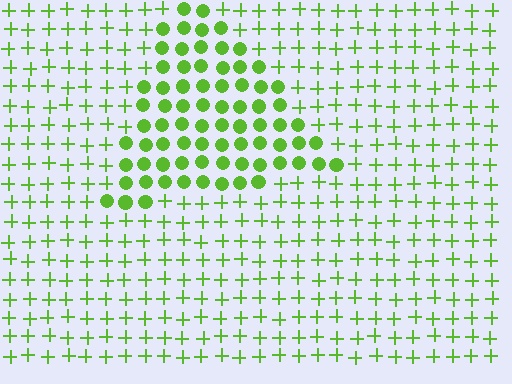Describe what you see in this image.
The image is filled with small lime elements arranged in a uniform grid. A triangle-shaped region contains circles, while the surrounding area contains plus signs. The boundary is defined purely by the change in element shape.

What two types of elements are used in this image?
The image uses circles inside the triangle region and plus signs outside it.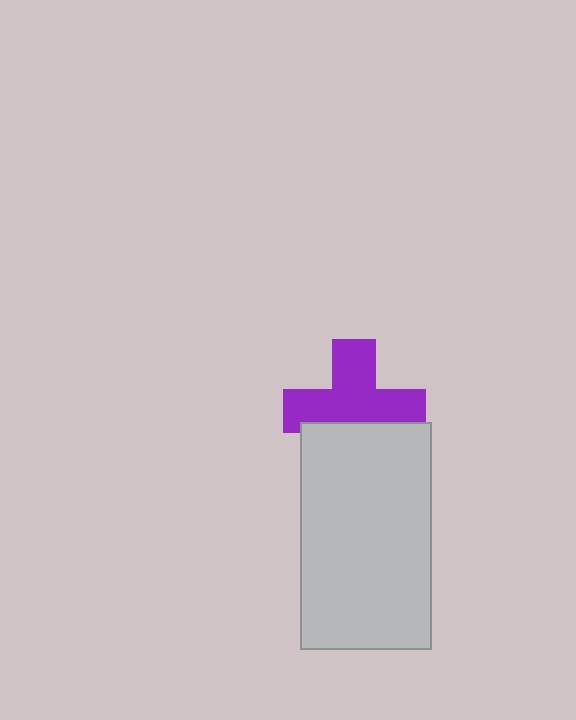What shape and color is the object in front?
The object in front is a light gray rectangle.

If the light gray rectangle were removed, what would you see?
You would see the complete purple cross.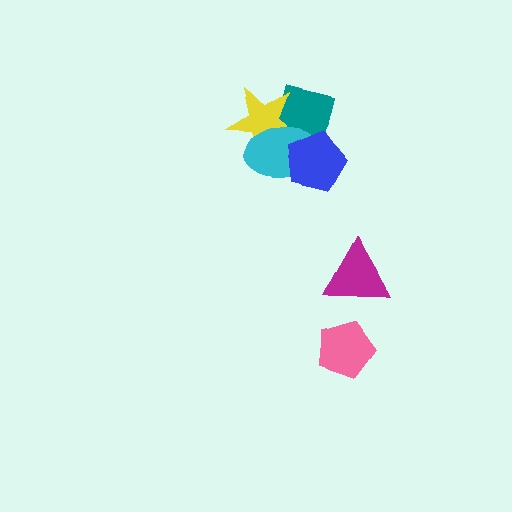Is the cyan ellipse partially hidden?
Yes, it is partially covered by another shape.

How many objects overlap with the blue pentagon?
2 objects overlap with the blue pentagon.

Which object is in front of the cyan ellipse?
The blue pentagon is in front of the cyan ellipse.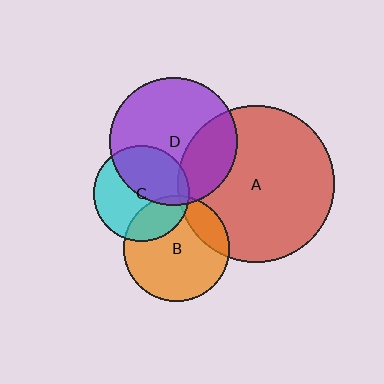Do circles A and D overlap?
Yes.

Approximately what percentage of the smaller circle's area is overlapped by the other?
Approximately 30%.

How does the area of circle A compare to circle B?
Approximately 2.2 times.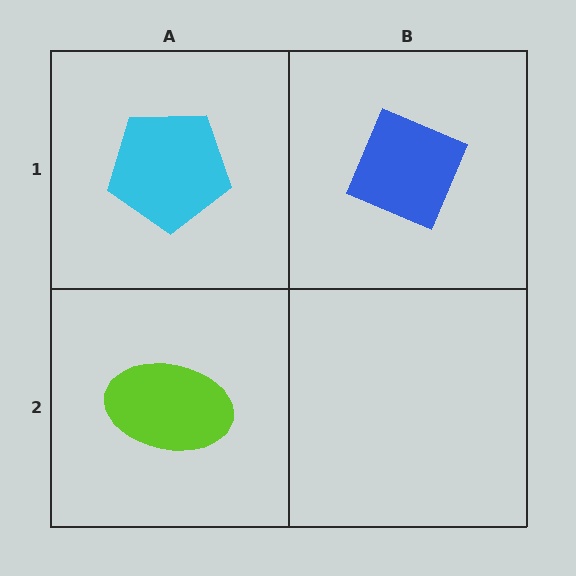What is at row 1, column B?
A blue diamond.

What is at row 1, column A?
A cyan pentagon.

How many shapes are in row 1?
2 shapes.